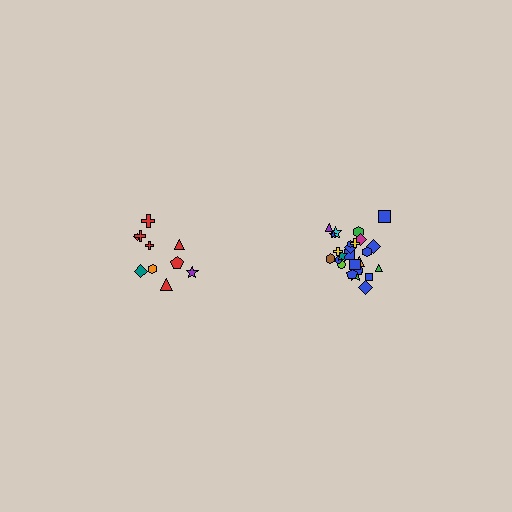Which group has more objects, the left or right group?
The right group.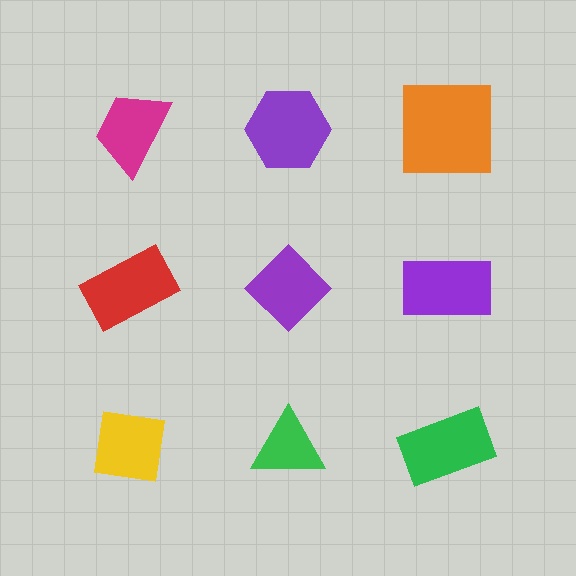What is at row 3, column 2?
A green triangle.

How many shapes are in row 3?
3 shapes.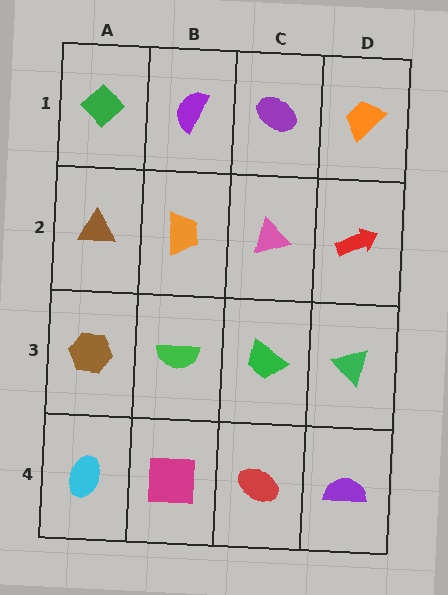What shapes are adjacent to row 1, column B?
An orange trapezoid (row 2, column B), a green diamond (row 1, column A), a purple ellipse (row 1, column C).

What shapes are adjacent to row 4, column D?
A green triangle (row 3, column D), a red ellipse (row 4, column C).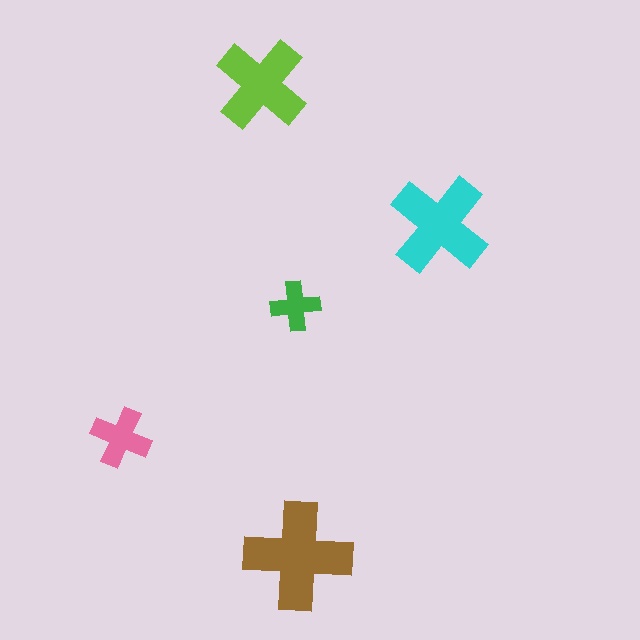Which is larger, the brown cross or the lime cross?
The brown one.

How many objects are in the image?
There are 5 objects in the image.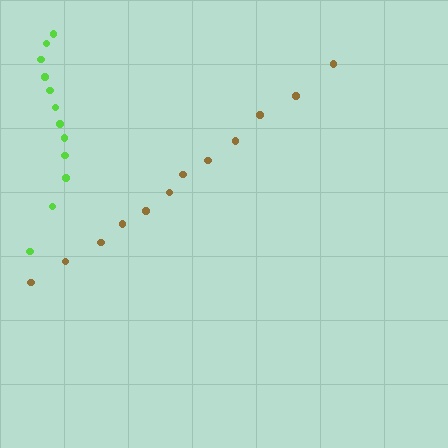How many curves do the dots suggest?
There are 2 distinct paths.